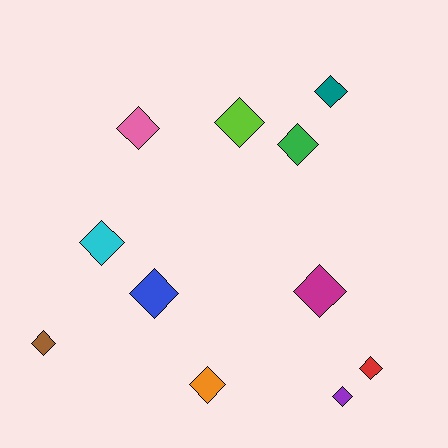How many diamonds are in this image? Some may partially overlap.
There are 11 diamonds.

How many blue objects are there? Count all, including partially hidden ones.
There is 1 blue object.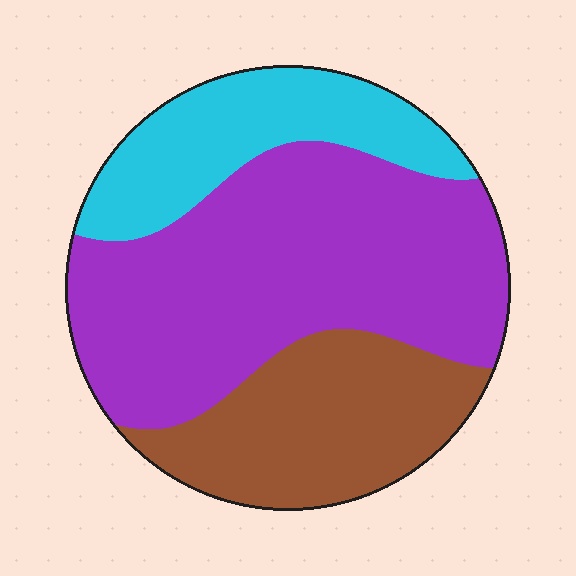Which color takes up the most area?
Purple, at roughly 55%.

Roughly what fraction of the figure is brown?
Brown covers about 25% of the figure.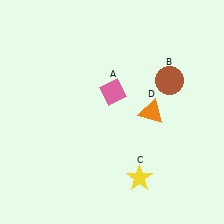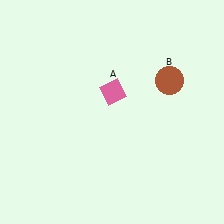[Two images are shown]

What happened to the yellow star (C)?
The yellow star (C) was removed in Image 2. It was in the bottom-right area of Image 1.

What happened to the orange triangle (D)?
The orange triangle (D) was removed in Image 2. It was in the top-right area of Image 1.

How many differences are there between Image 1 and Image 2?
There are 2 differences between the two images.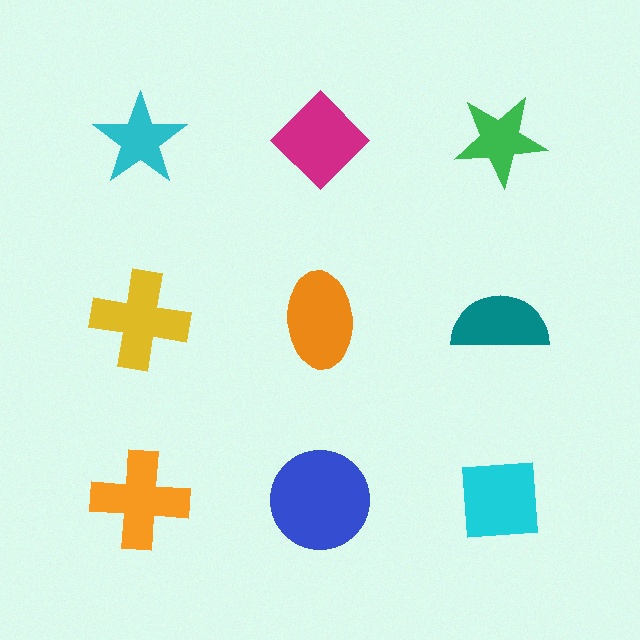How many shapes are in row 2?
3 shapes.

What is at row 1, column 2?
A magenta diamond.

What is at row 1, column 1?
A cyan star.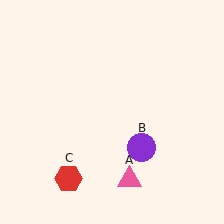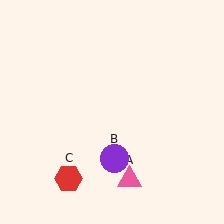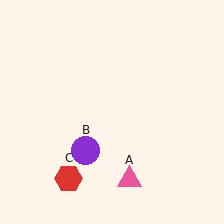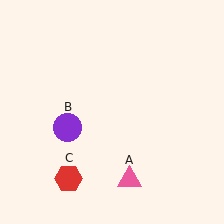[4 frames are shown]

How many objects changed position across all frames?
1 object changed position: purple circle (object B).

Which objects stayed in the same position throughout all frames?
Pink triangle (object A) and red hexagon (object C) remained stationary.